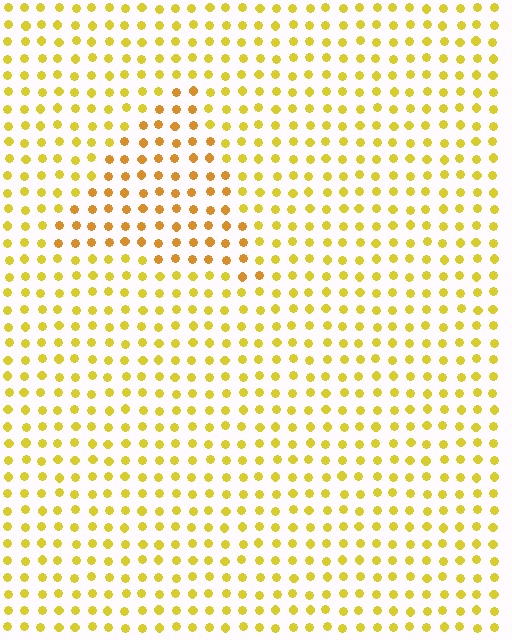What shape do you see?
I see a triangle.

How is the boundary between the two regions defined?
The boundary is defined purely by a slight shift in hue (about 22 degrees). Spacing, size, and orientation are identical on both sides.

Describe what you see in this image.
The image is filled with small yellow elements in a uniform arrangement. A triangle-shaped region is visible where the elements are tinted to a slightly different hue, forming a subtle color boundary.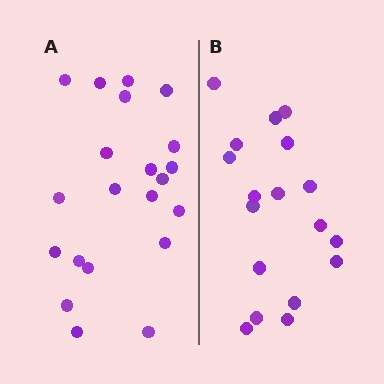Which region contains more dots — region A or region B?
Region A (the left region) has more dots.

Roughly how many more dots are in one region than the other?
Region A has just a few more — roughly 2 or 3 more dots than region B.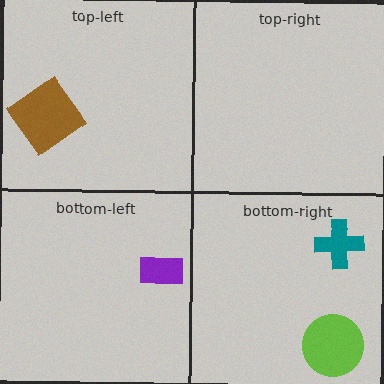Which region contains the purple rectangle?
The bottom-left region.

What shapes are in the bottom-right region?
The lime circle, the teal cross.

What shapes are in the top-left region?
The brown diamond.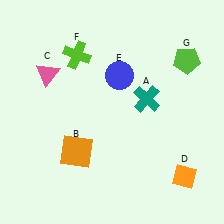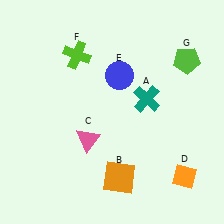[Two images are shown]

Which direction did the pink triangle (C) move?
The pink triangle (C) moved down.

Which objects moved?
The objects that moved are: the orange square (B), the pink triangle (C).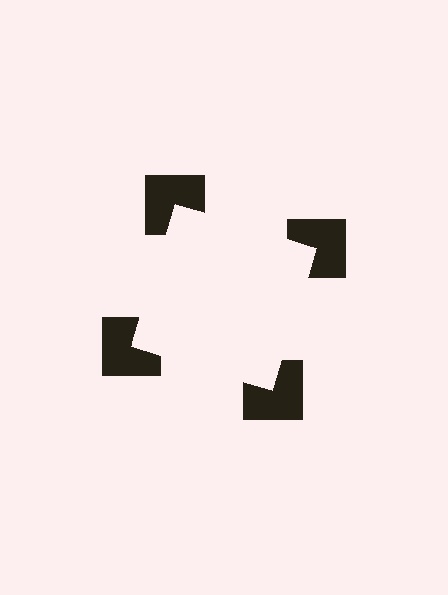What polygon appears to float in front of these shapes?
An illusory square — its edges are inferred from the aligned wedge cuts in the notched squares, not physically drawn.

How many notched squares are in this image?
There are 4 — one at each vertex of the illusory square.